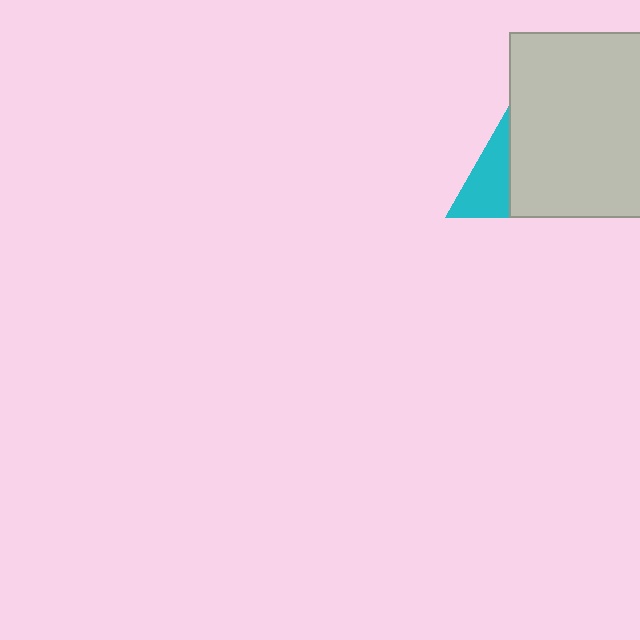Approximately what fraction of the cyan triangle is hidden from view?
Roughly 50% of the cyan triangle is hidden behind the light gray square.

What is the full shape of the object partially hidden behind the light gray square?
The partially hidden object is a cyan triangle.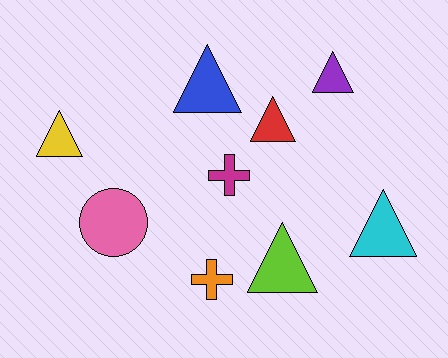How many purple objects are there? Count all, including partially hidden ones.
There is 1 purple object.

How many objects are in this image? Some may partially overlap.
There are 9 objects.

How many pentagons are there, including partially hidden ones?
There are no pentagons.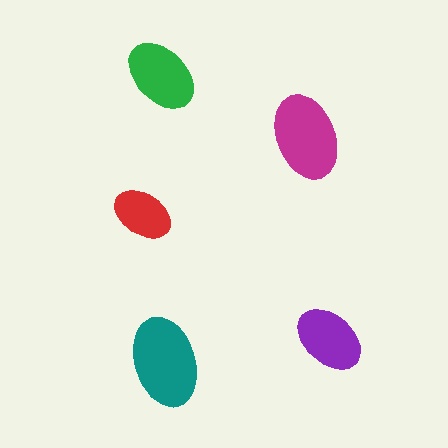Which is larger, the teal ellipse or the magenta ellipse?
The teal one.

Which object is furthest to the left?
The red ellipse is leftmost.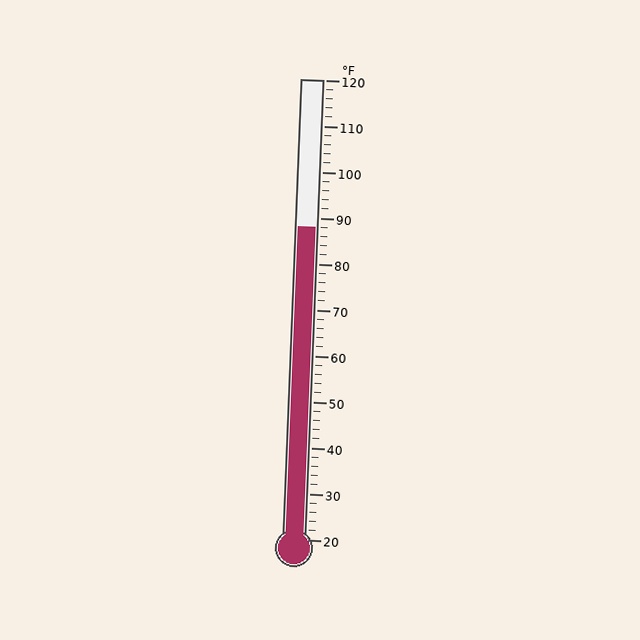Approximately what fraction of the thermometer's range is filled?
The thermometer is filled to approximately 70% of its range.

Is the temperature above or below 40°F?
The temperature is above 40°F.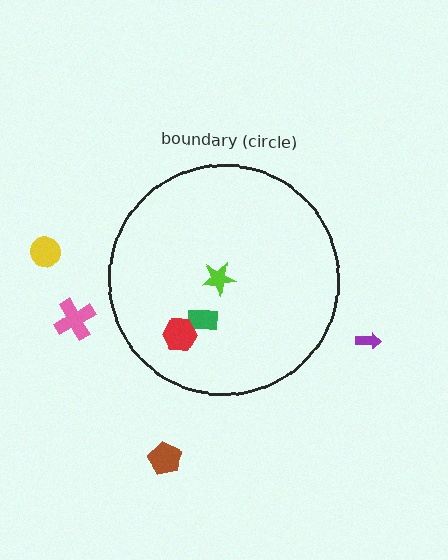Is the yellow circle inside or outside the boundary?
Outside.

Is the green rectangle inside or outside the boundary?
Inside.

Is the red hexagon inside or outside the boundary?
Inside.